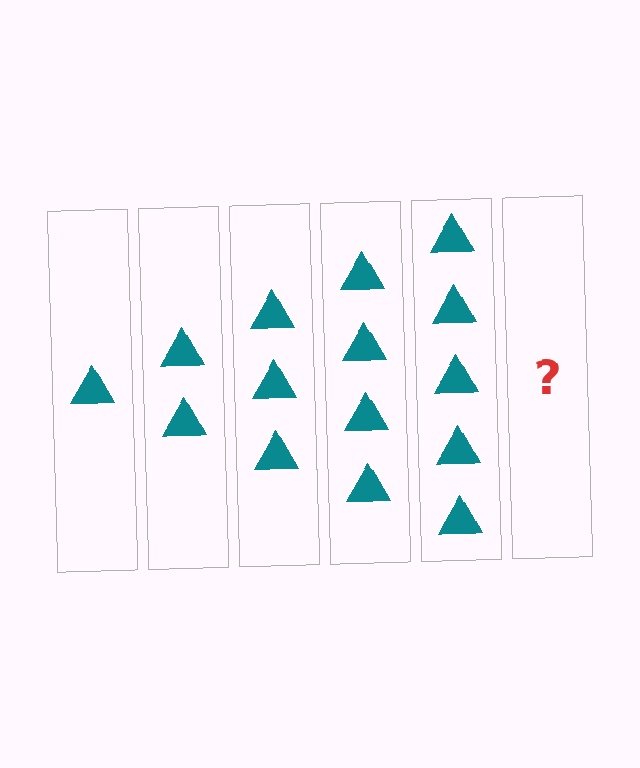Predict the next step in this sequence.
The next step is 6 triangles.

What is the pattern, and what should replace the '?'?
The pattern is that each step adds one more triangle. The '?' should be 6 triangles.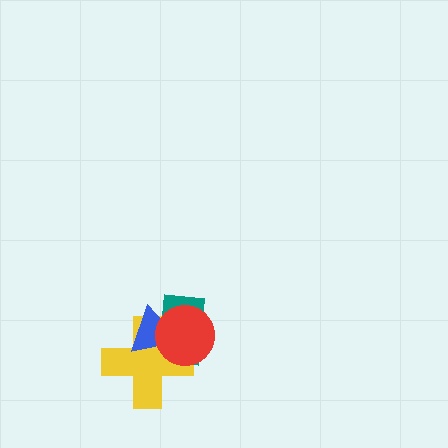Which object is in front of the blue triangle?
The red circle is in front of the blue triangle.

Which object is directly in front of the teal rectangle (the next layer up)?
The yellow cross is directly in front of the teal rectangle.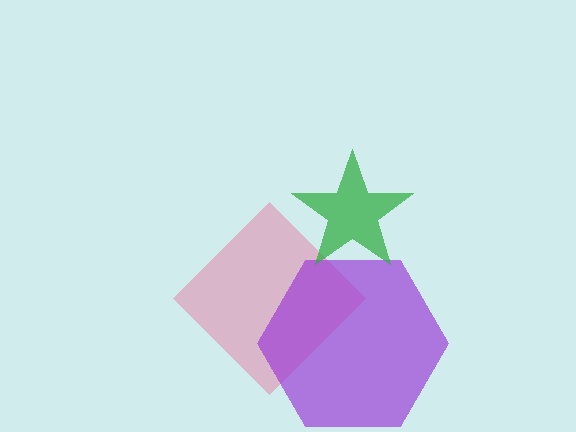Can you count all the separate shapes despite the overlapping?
Yes, there are 3 separate shapes.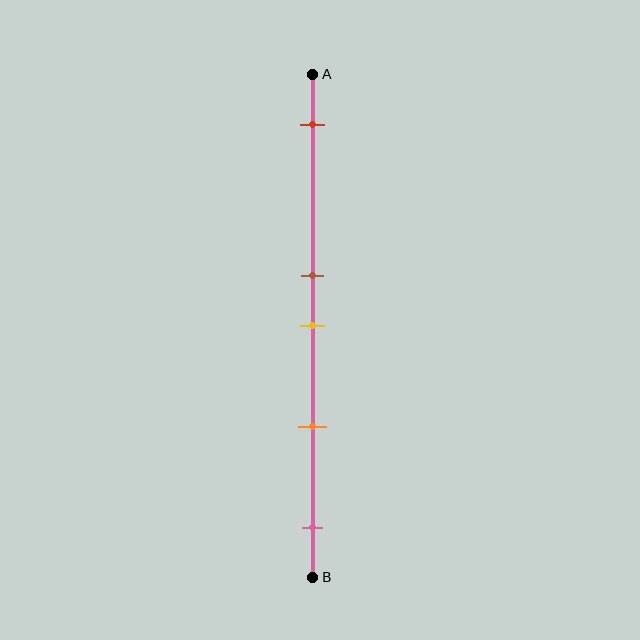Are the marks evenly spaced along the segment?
No, the marks are not evenly spaced.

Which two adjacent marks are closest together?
The brown and yellow marks are the closest adjacent pair.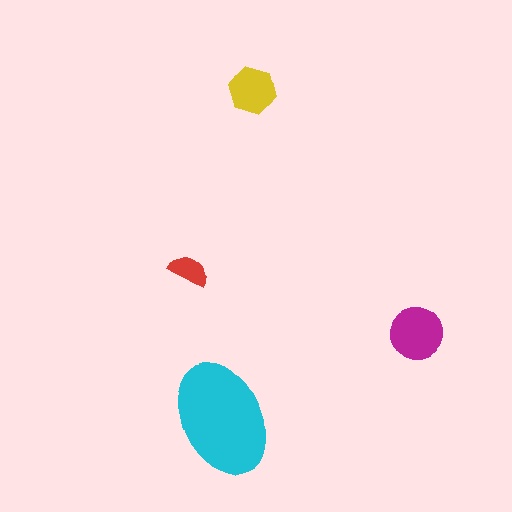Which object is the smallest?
The red semicircle.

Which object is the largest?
The cyan ellipse.